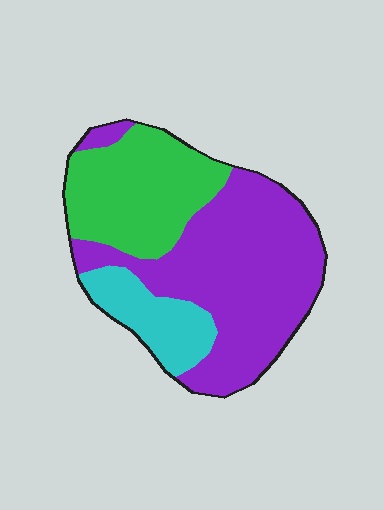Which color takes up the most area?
Purple, at roughly 55%.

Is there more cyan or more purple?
Purple.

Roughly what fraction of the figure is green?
Green covers about 30% of the figure.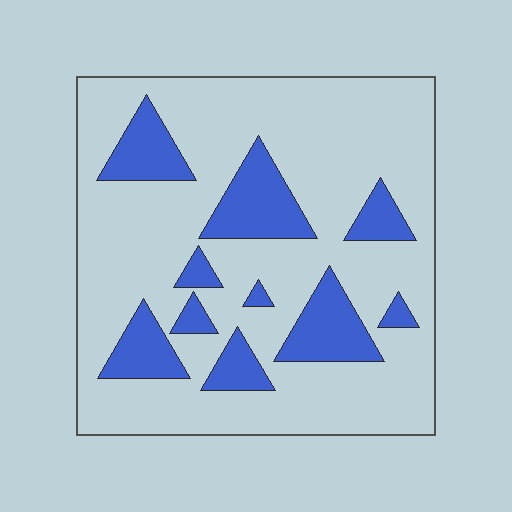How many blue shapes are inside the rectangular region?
10.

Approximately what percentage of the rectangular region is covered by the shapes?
Approximately 20%.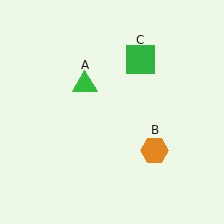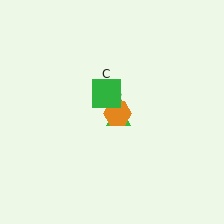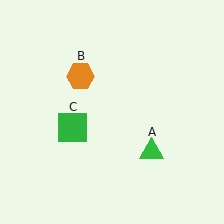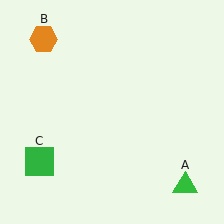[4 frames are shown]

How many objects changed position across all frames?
3 objects changed position: green triangle (object A), orange hexagon (object B), green square (object C).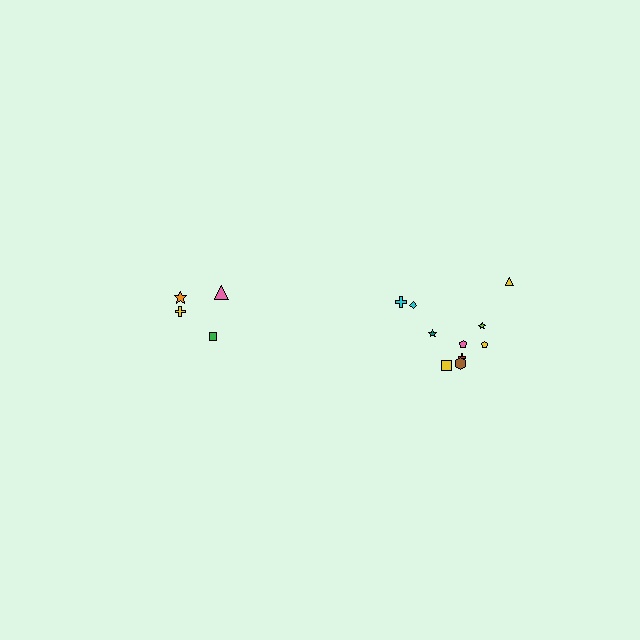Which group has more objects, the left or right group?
The right group.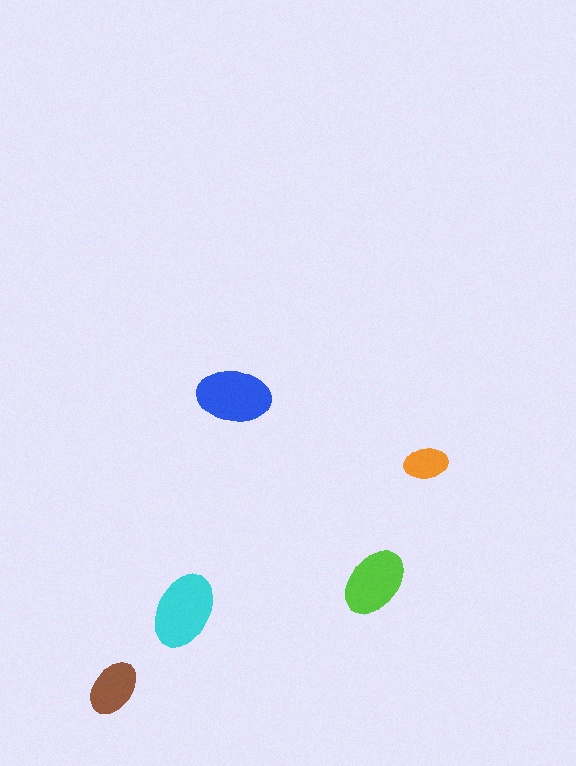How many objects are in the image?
There are 5 objects in the image.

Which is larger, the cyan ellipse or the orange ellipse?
The cyan one.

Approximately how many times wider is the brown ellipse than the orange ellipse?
About 1.5 times wider.